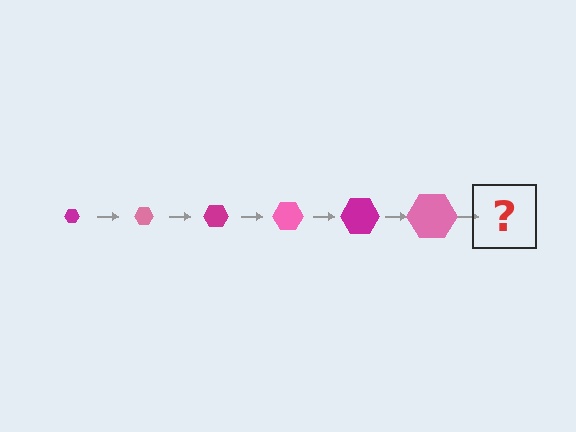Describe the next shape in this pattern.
It should be a magenta hexagon, larger than the previous one.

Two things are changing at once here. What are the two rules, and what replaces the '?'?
The two rules are that the hexagon grows larger each step and the color cycles through magenta and pink. The '?' should be a magenta hexagon, larger than the previous one.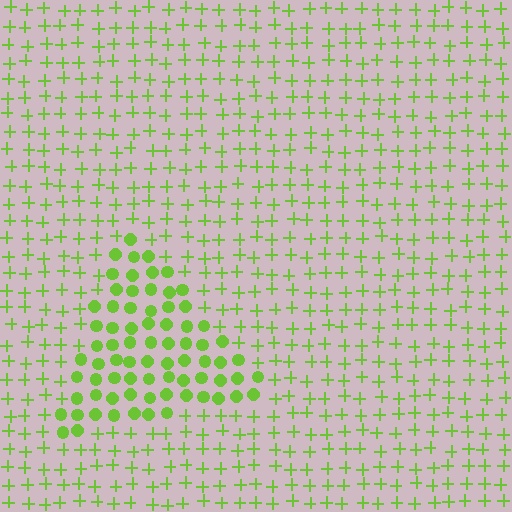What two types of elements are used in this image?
The image uses circles inside the triangle region and plus signs outside it.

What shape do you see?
I see a triangle.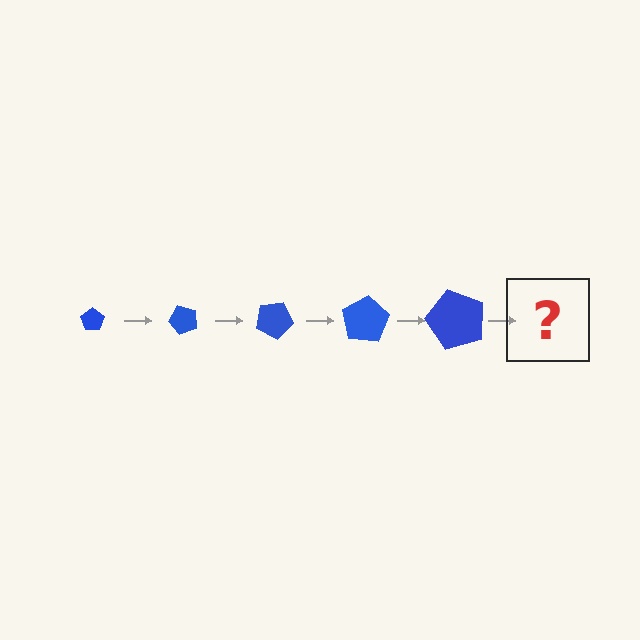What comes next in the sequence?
The next element should be a pentagon, larger than the previous one and rotated 250 degrees from the start.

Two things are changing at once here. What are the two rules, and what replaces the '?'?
The two rules are that the pentagon grows larger each step and it rotates 50 degrees each step. The '?' should be a pentagon, larger than the previous one and rotated 250 degrees from the start.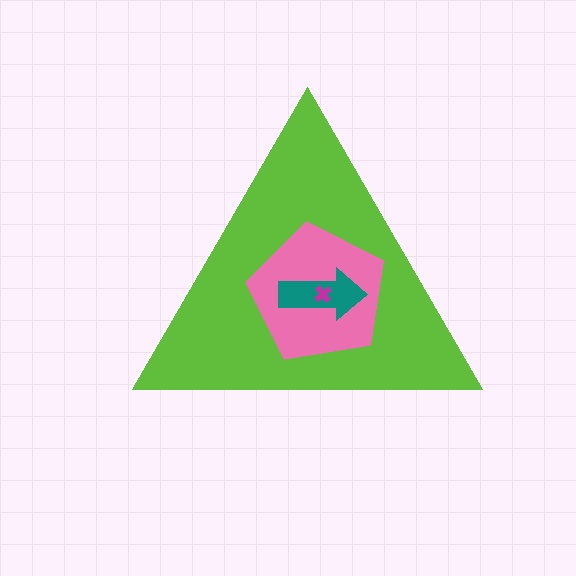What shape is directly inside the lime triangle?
The pink pentagon.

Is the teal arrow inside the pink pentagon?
Yes.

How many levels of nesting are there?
4.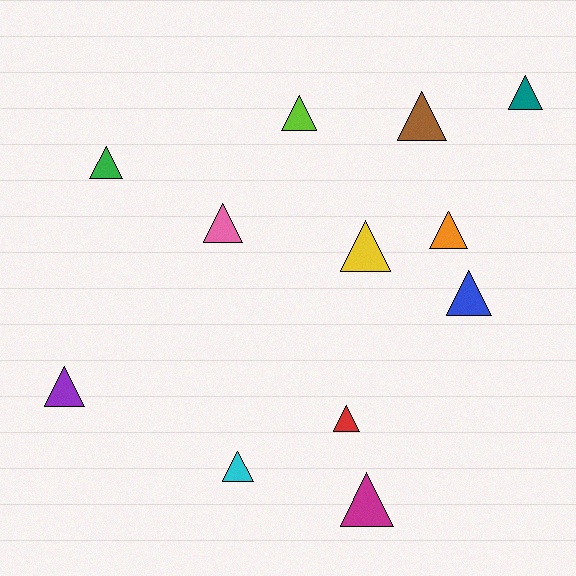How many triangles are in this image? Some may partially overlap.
There are 12 triangles.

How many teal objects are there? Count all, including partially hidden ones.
There is 1 teal object.